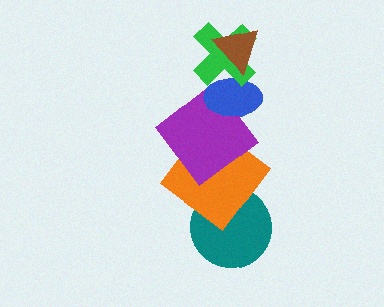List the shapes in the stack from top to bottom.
From top to bottom: the brown triangle, the green cross, the blue ellipse, the purple diamond, the orange diamond, the teal circle.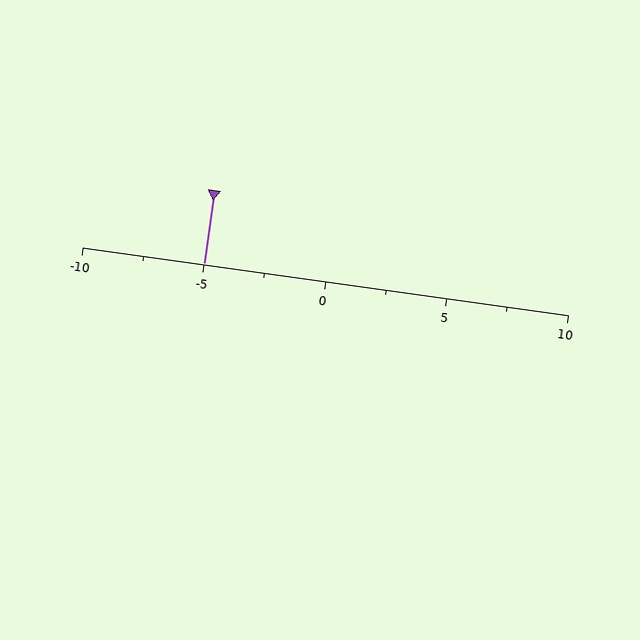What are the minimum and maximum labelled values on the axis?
The axis runs from -10 to 10.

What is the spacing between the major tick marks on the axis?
The major ticks are spaced 5 apart.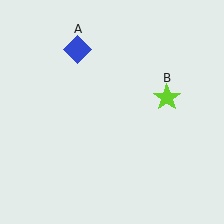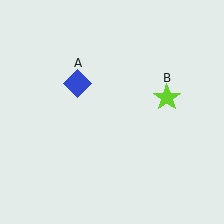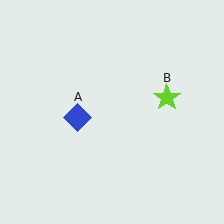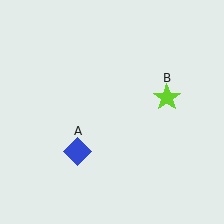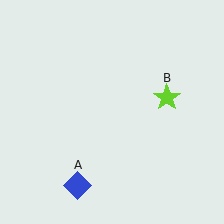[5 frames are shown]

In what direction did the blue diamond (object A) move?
The blue diamond (object A) moved down.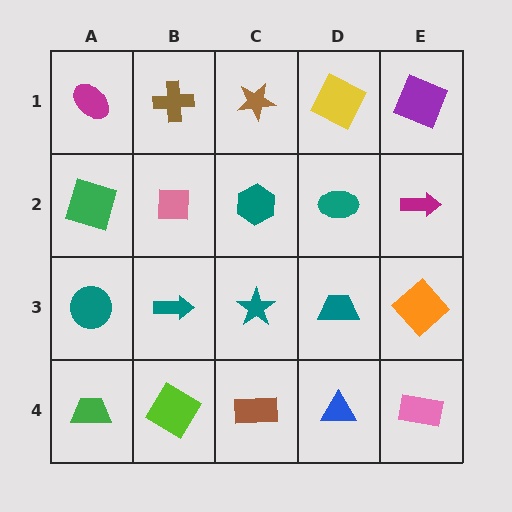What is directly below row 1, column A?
A green square.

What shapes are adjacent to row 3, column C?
A teal hexagon (row 2, column C), a brown rectangle (row 4, column C), a teal arrow (row 3, column B), a teal trapezoid (row 3, column D).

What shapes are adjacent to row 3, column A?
A green square (row 2, column A), a green trapezoid (row 4, column A), a teal arrow (row 3, column B).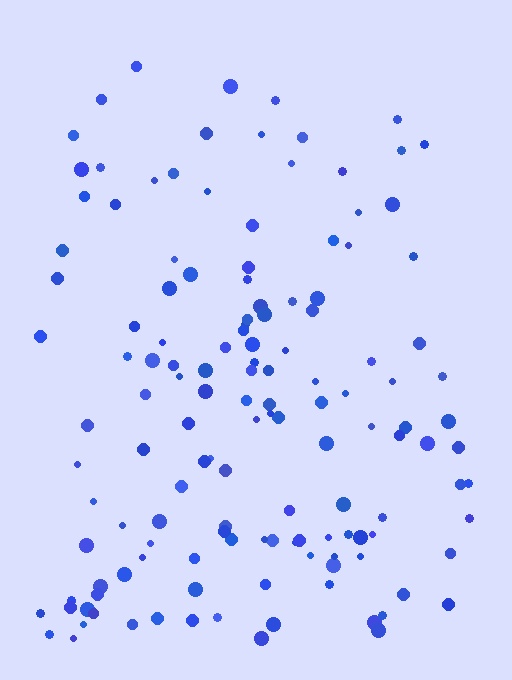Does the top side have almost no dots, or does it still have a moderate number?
Still a moderate number, just noticeably fewer than the bottom.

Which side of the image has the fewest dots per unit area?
The top.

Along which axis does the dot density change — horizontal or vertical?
Vertical.